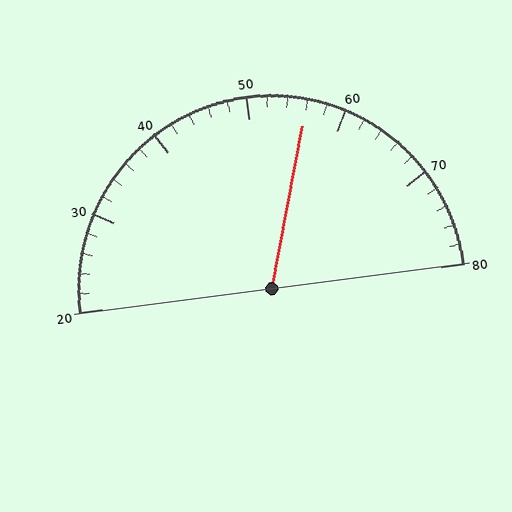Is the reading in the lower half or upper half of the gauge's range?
The reading is in the upper half of the range (20 to 80).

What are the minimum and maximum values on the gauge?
The gauge ranges from 20 to 80.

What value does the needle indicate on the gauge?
The needle indicates approximately 56.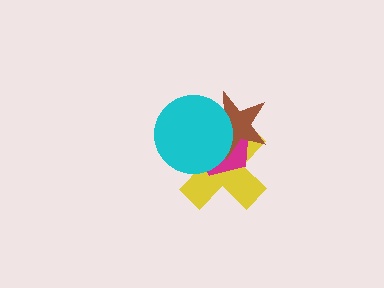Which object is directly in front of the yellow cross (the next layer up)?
The magenta pentagon is directly in front of the yellow cross.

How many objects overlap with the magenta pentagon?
3 objects overlap with the magenta pentagon.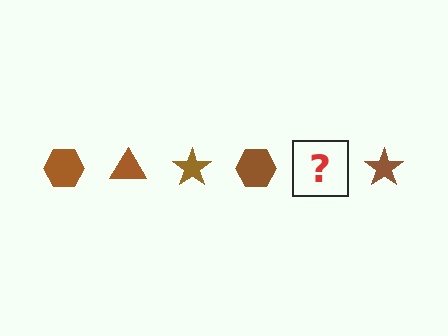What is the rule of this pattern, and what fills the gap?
The rule is that the pattern cycles through hexagon, triangle, star shapes in brown. The gap should be filled with a brown triangle.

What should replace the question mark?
The question mark should be replaced with a brown triangle.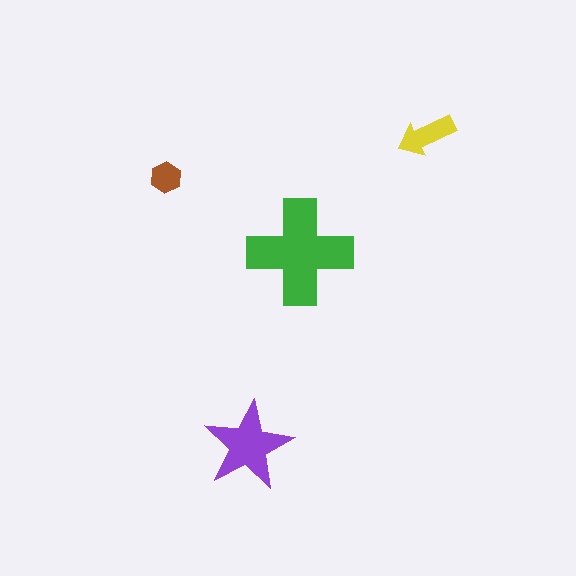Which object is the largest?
The green cross.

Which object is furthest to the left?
The brown hexagon is leftmost.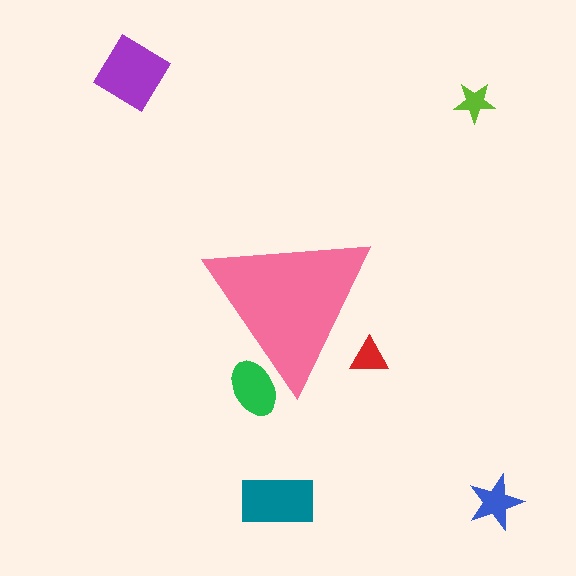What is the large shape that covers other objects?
A pink triangle.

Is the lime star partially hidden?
No, the lime star is fully visible.